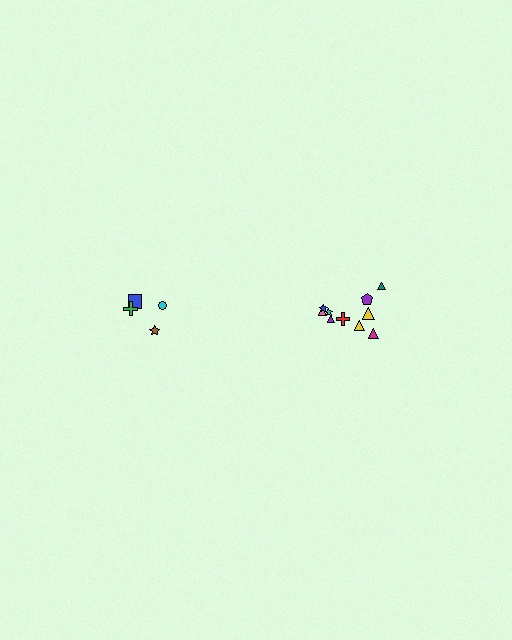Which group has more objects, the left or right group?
The right group.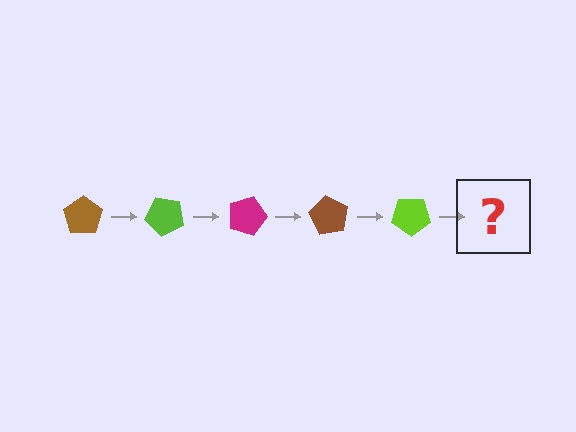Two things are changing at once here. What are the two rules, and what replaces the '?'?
The two rules are that it rotates 45 degrees each step and the color cycles through brown, lime, and magenta. The '?' should be a magenta pentagon, rotated 225 degrees from the start.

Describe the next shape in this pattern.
It should be a magenta pentagon, rotated 225 degrees from the start.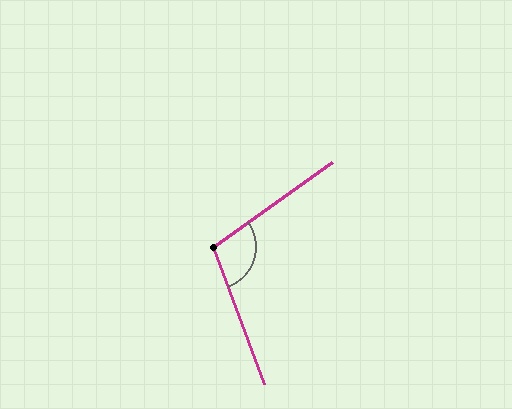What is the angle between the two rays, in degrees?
Approximately 105 degrees.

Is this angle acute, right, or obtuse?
It is obtuse.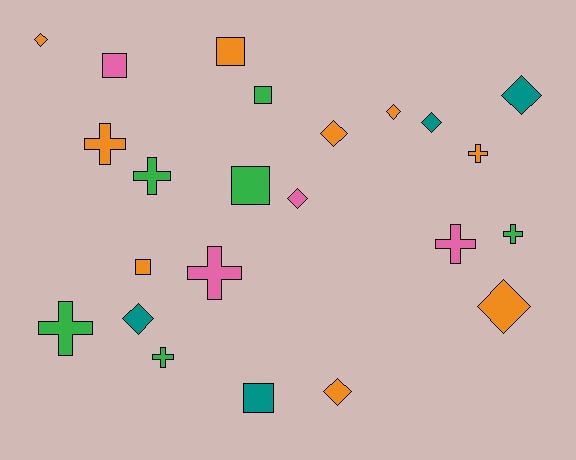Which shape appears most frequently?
Diamond, with 9 objects.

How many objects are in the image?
There are 23 objects.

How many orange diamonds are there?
There are 5 orange diamonds.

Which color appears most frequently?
Orange, with 9 objects.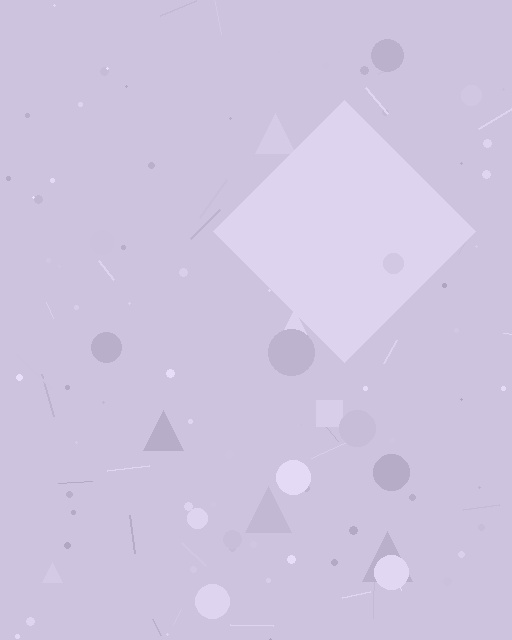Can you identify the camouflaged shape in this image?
The camouflaged shape is a diamond.